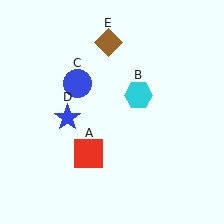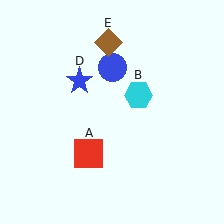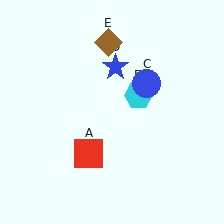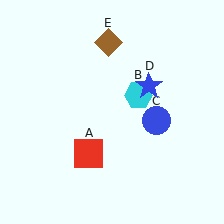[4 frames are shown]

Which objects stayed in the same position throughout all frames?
Red square (object A) and cyan hexagon (object B) and brown diamond (object E) remained stationary.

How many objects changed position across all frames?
2 objects changed position: blue circle (object C), blue star (object D).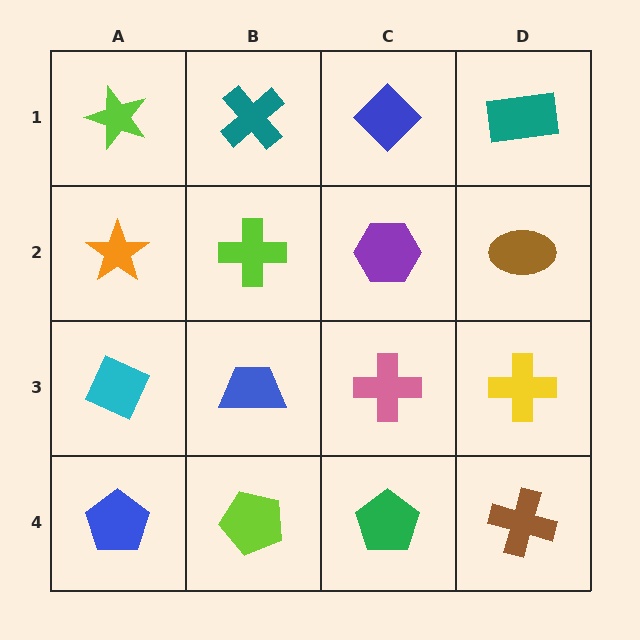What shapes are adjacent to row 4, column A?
A cyan diamond (row 3, column A), a lime pentagon (row 4, column B).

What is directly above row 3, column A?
An orange star.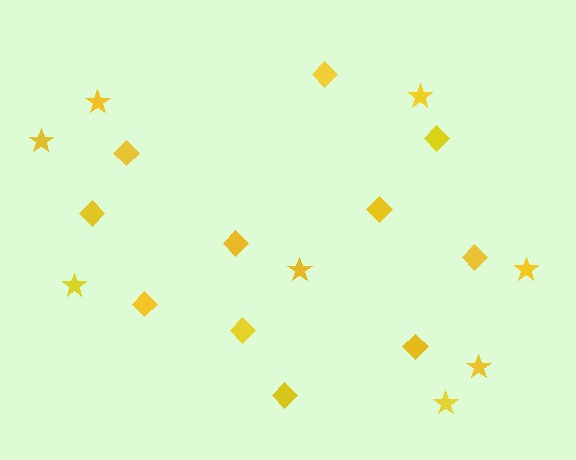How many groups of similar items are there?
There are 2 groups: one group of stars (8) and one group of diamonds (11).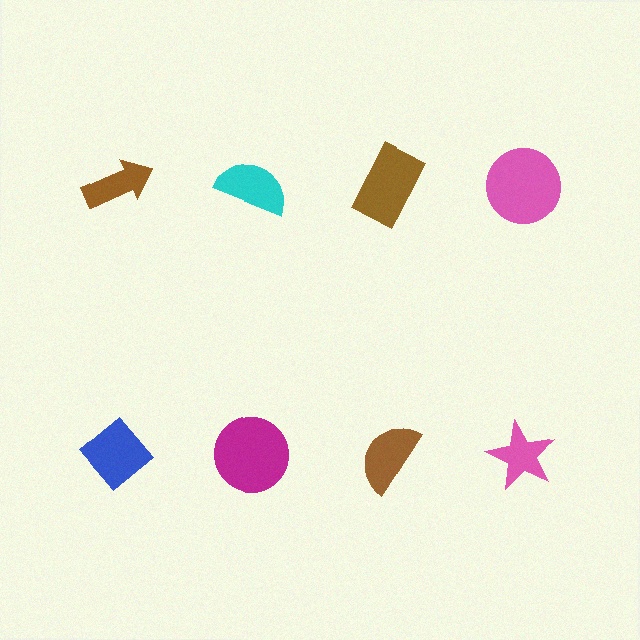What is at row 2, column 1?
A blue diamond.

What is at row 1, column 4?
A pink circle.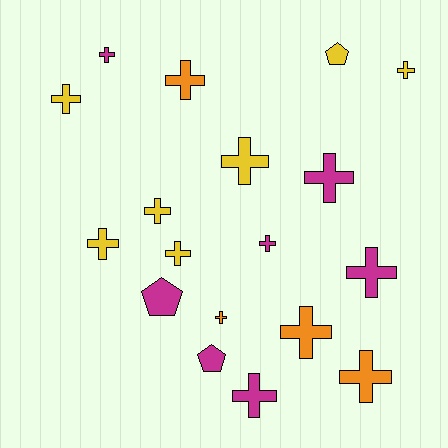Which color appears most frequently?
Magenta, with 7 objects.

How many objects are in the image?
There are 18 objects.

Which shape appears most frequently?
Cross, with 15 objects.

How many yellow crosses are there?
There are 6 yellow crosses.